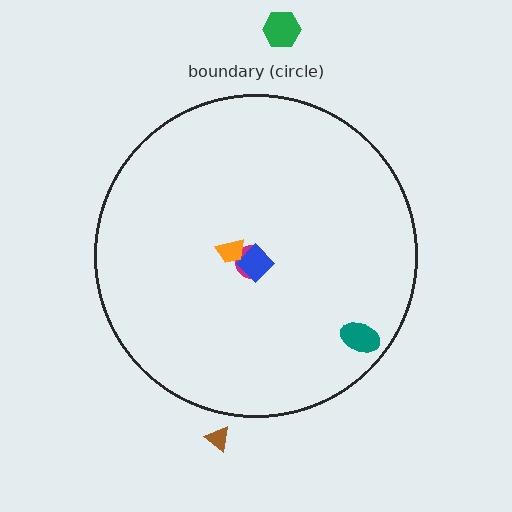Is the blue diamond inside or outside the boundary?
Inside.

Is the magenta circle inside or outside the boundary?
Inside.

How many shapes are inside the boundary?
4 inside, 2 outside.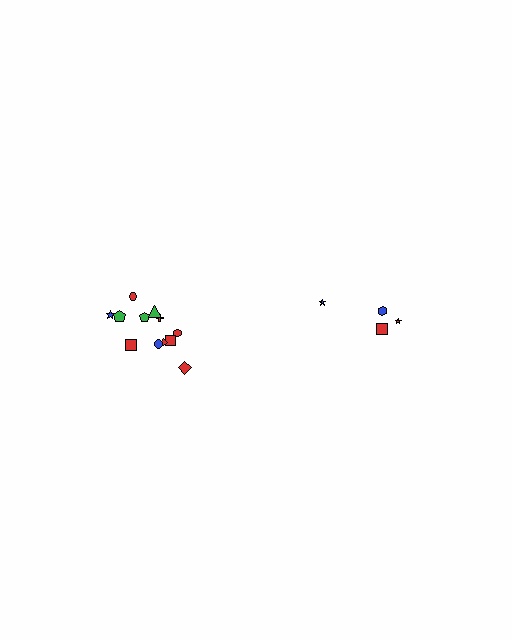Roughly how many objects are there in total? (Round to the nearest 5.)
Roughly 15 objects in total.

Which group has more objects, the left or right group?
The left group.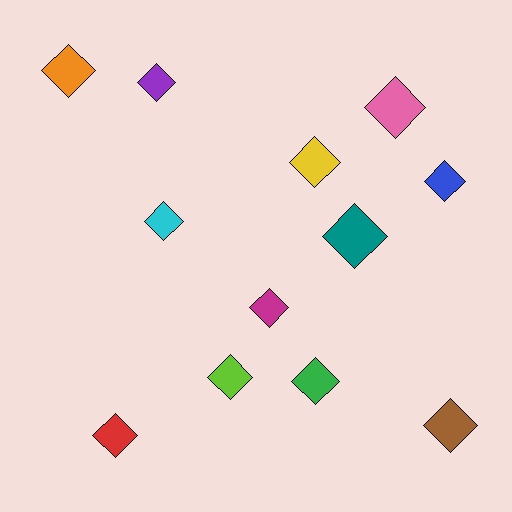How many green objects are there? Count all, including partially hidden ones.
There is 1 green object.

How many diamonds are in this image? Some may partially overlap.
There are 12 diamonds.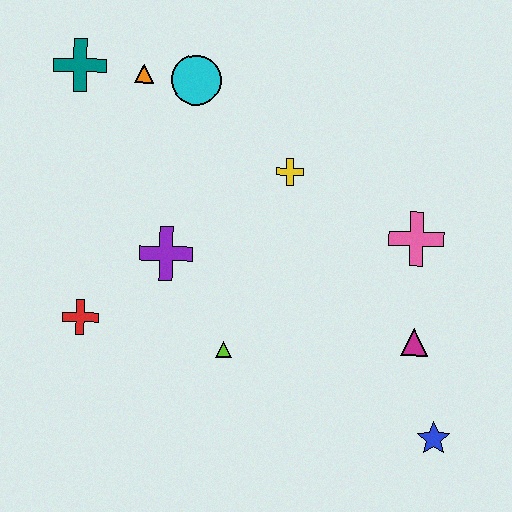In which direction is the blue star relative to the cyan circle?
The blue star is below the cyan circle.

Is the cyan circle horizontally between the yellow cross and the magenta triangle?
No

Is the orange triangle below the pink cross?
No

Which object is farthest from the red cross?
The blue star is farthest from the red cross.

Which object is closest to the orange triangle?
The cyan circle is closest to the orange triangle.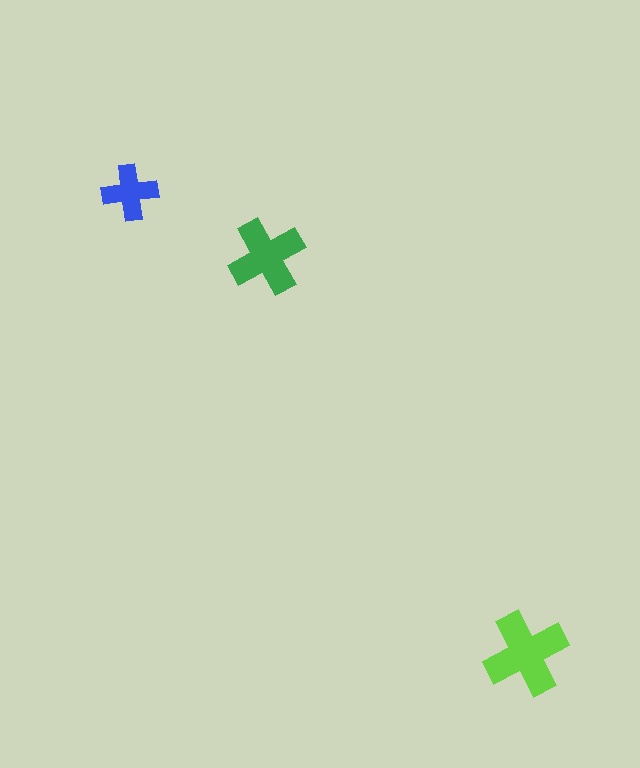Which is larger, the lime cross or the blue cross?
The lime one.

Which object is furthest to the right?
The lime cross is rightmost.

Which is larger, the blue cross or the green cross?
The green one.